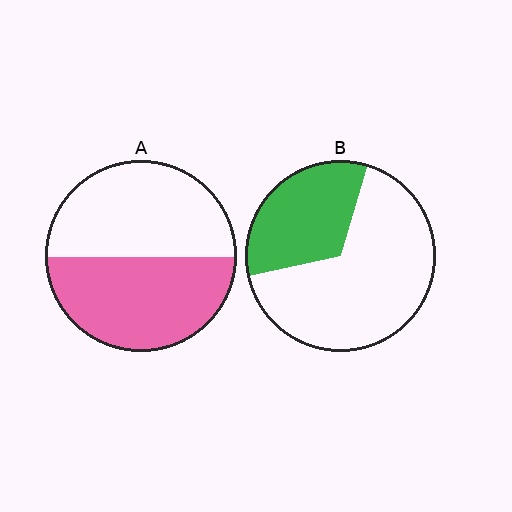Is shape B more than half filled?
No.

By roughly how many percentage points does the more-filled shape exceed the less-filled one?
By roughly 15 percentage points (A over B).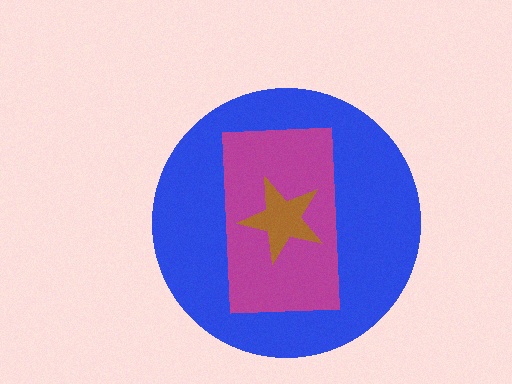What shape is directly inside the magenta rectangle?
The brown star.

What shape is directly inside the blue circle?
The magenta rectangle.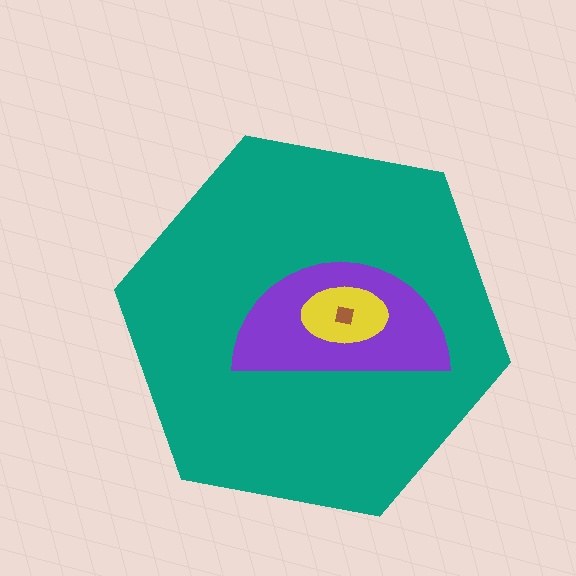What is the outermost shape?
The teal hexagon.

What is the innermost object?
The brown square.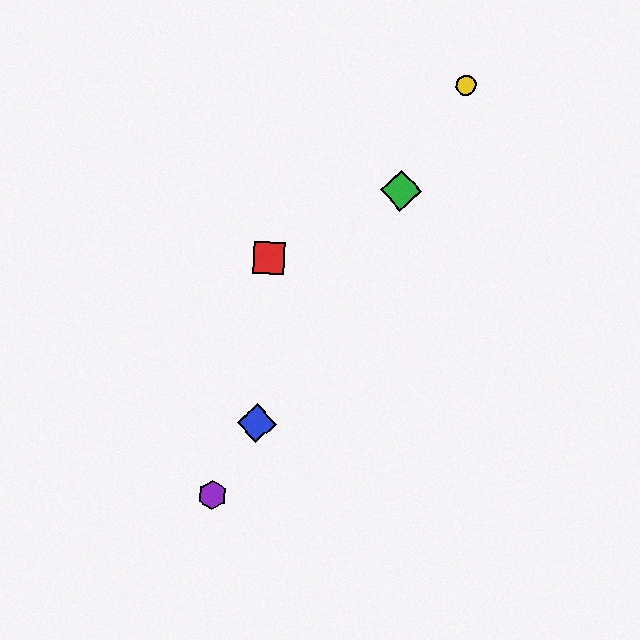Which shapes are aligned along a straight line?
The blue diamond, the green diamond, the yellow circle, the purple hexagon are aligned along a straight line.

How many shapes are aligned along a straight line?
4 shapes (the blue diamond, the green diamond, the yellow circle, the purple hexagon) are aligned along a straight line.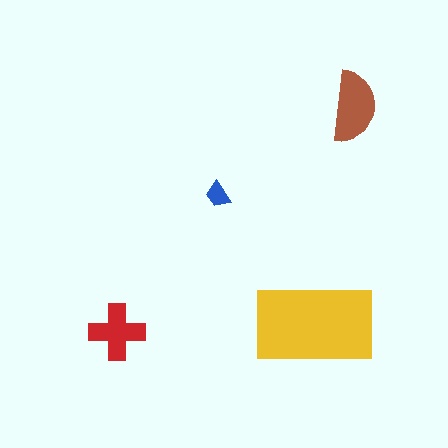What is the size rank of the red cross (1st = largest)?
3rd.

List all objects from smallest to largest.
The blue trapezoid, the red cross, the brown semicircle, the yellow rectangle.